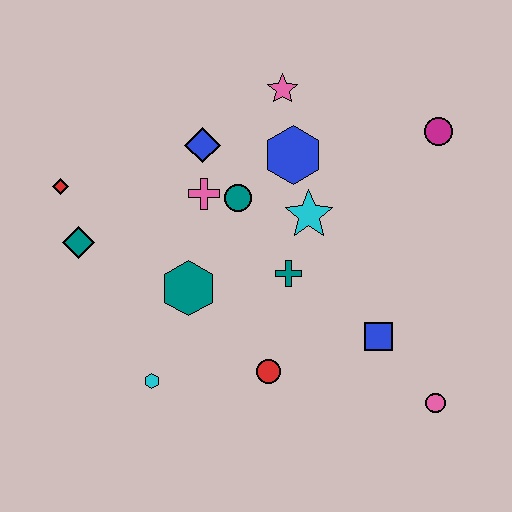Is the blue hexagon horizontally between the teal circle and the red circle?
No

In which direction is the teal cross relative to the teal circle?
The teal cross is below the teal circle.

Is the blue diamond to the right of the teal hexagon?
Yes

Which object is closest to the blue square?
The pink circle is closest to the blue square.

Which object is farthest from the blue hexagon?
The pink circle is farthest from the blue hexagon.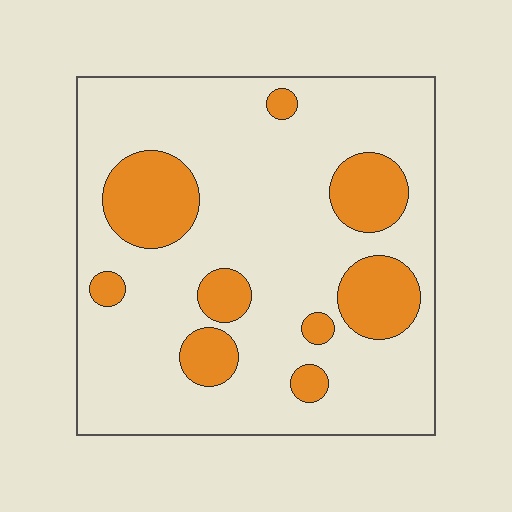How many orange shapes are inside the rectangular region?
9.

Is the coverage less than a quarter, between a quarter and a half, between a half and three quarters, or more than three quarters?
Less than a quarter.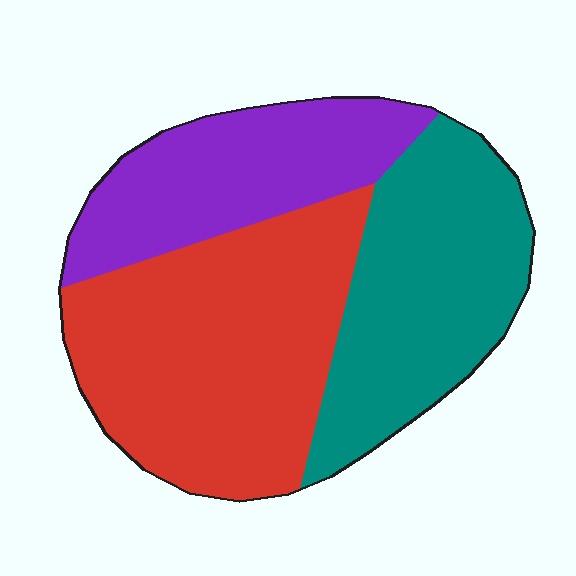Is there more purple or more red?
Red.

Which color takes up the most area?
Red, at roughly 45%.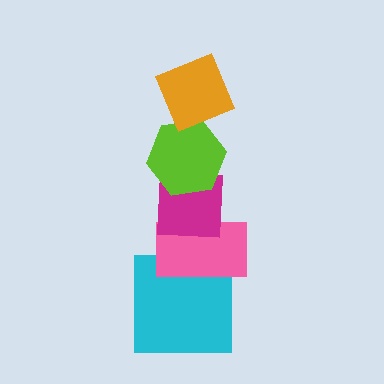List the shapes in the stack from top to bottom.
From top to bottom: the orange diamond, the lime hexagon, the magenta square, the pink rectangle, the cyan square.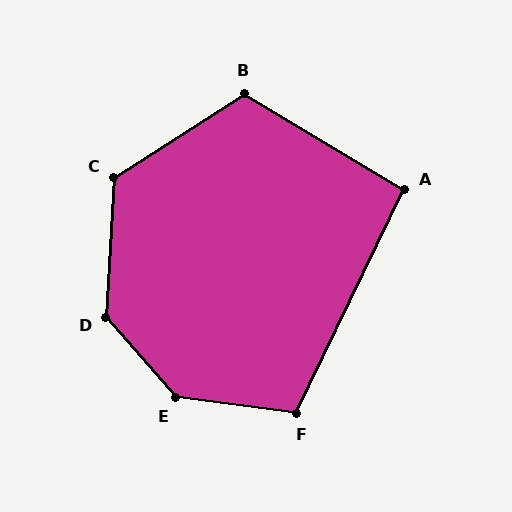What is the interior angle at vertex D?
Approximately 135 degrees (obtuse).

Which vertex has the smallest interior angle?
A, at approximately 95 degrees.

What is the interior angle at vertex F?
Approximately 108 degrees (obtuse).